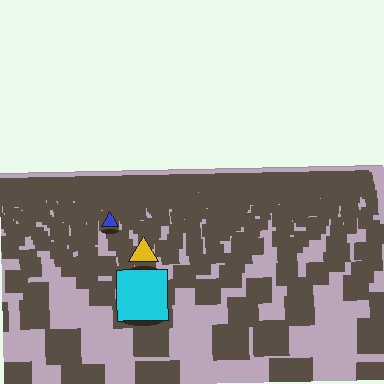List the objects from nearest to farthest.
From nearest to farthest: the cyan square, the yellow triangle, the blue triangle.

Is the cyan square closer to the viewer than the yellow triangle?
Yes. The cyan square is closer — you can tell from the texture gradient: the ground texture is coarser near it.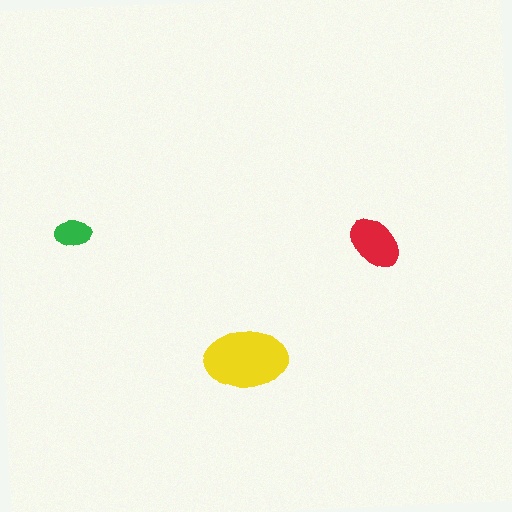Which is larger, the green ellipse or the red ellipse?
The red one.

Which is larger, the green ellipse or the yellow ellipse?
The yellow one.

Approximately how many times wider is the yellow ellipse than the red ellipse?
About 1.5 times wider.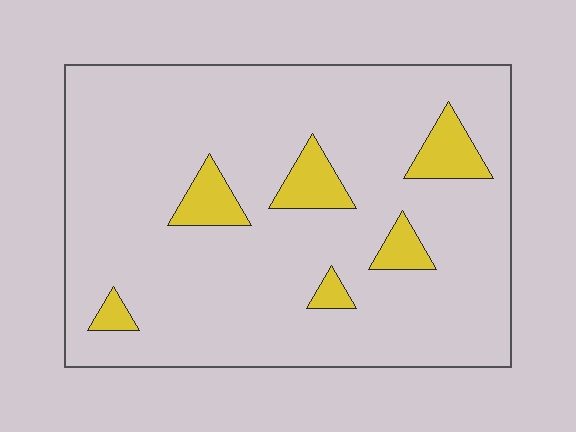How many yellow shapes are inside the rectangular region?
6.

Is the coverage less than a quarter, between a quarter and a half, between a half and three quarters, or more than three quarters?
Less than a quarter.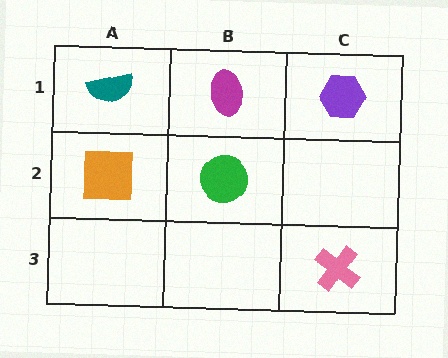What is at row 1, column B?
A magenta ellipse.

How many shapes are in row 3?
1 shape.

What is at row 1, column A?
A teal semicircle.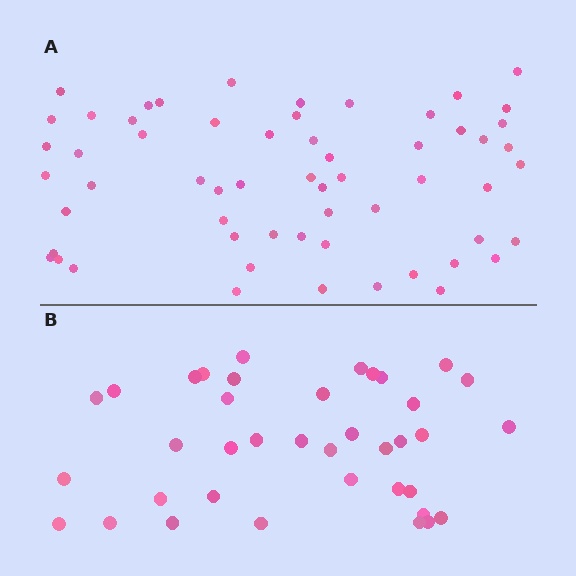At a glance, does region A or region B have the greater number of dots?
Region A (the top region) has more dots.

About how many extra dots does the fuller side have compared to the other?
Region A has approximately 20 more dots than region B.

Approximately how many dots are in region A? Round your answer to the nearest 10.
About 60 dots. (The exact count is 59, which rounds to 60.)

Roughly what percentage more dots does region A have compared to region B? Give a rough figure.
About 55% more.